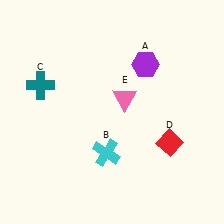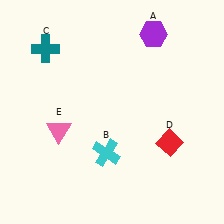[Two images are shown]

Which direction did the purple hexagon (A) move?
The purple hexagon (A) moved up.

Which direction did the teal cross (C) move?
The teal cross (C) moved up.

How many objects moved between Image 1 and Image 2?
3 objects moved between the two images.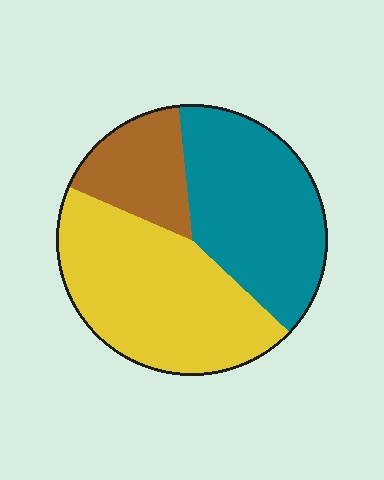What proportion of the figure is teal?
Teal covers around 40% of the figure.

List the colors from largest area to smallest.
From largest to smallest: yellow, teal, brown.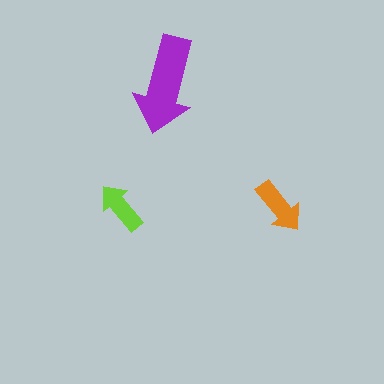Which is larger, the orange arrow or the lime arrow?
The orange one.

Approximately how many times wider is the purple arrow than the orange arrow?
About 1.5 times wider.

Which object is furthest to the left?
The lime arrow is leftmost.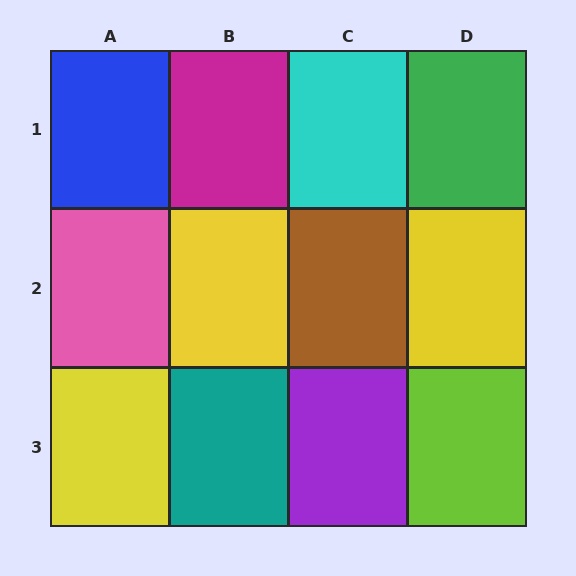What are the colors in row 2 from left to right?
Pink, yellow, brown, yellow.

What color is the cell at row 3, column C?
Purple.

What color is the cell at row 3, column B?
Teal.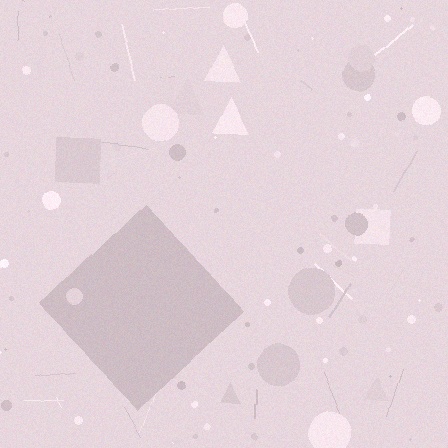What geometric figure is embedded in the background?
A diamond is embedded in the background.